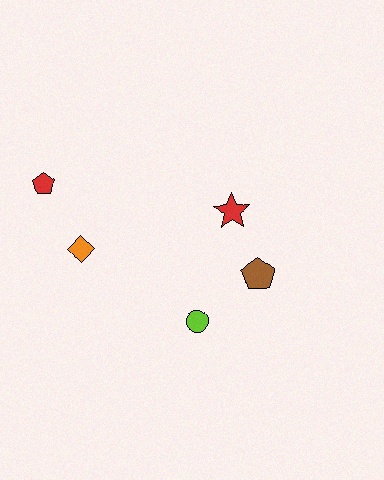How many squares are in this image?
There are no squares.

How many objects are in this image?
There are 5 objects.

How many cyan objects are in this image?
There are no cyan objects.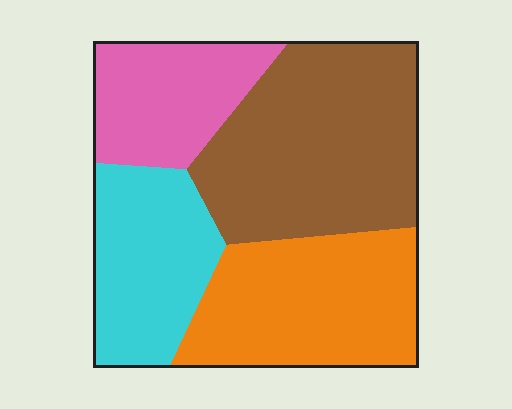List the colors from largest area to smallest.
From largest to smallest: brown, orange, cyan, pink.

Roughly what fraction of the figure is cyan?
Cyan takes up less than a quarter of the figure.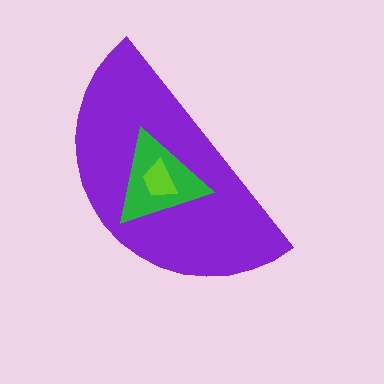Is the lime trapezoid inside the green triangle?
Yes.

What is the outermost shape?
The purple semicircle.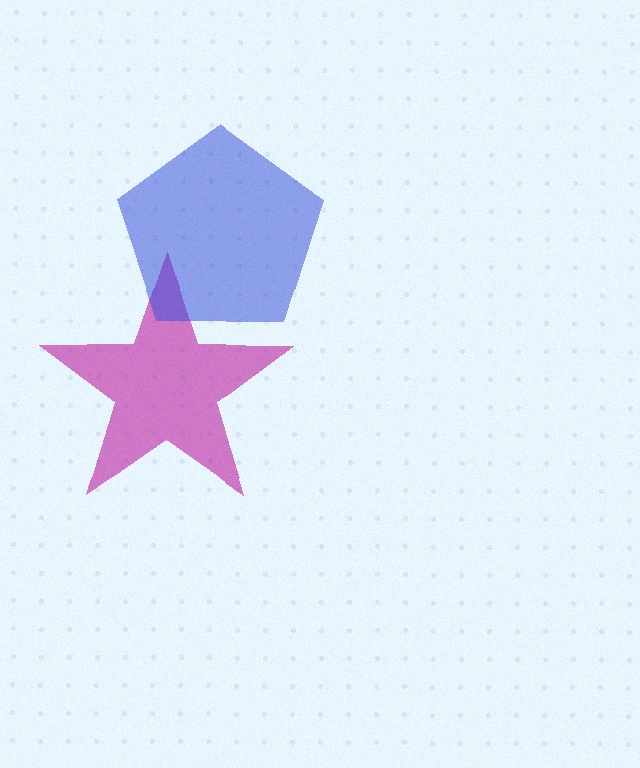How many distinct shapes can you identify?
There are 2 distinct shapes: a magenta star, a blue pentagon.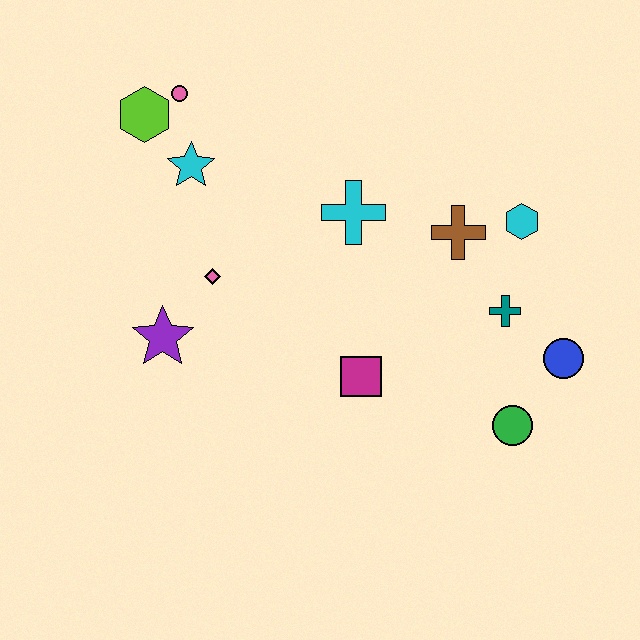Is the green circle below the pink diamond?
Yes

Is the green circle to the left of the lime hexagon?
No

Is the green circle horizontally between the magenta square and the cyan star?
No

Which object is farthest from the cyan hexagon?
The lime hexagon is farthest from the cyan hexagon.